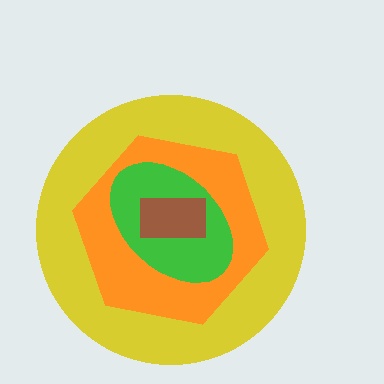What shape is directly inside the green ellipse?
The brown rectangle.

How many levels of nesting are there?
4.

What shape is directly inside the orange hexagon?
The green ellipse.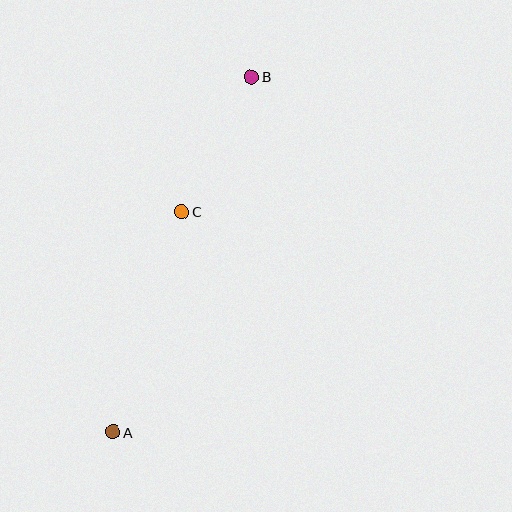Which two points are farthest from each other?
Points A and B are farthest from each other.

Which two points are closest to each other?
Points B and C are closest to each other.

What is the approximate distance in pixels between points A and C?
The distance between A and C is approximately 231 pixels.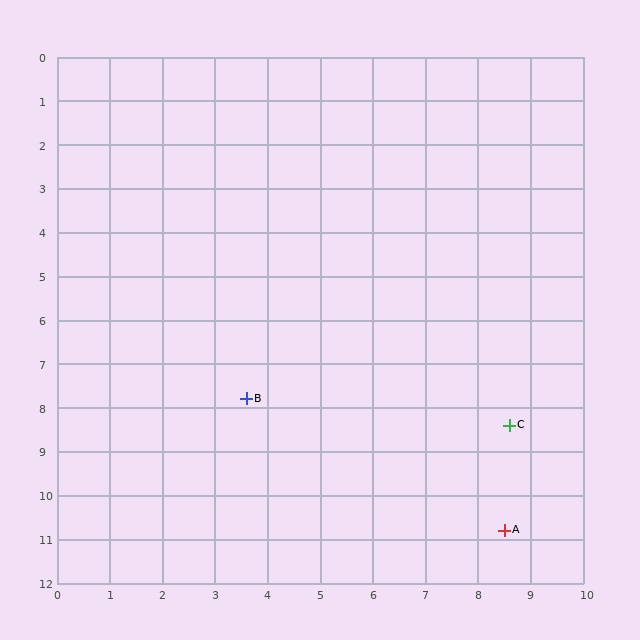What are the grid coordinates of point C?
Point C is at approximately (8.6, 8.4).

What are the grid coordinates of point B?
Point B is at approximately (3.6, 7.8).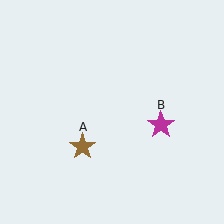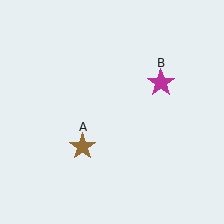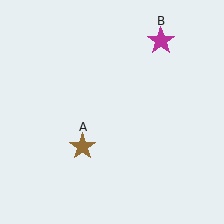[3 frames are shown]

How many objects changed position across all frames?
1 object changed position: magenta star (object B).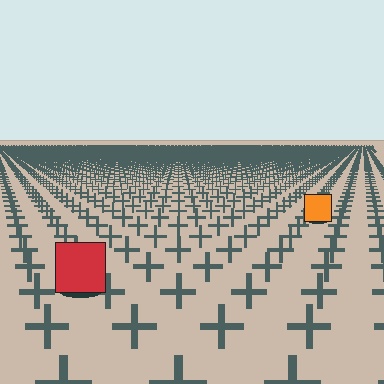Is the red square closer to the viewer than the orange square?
Yes. The red square is closer — you can tell from the texture gradient: the ground texture is coarser near it.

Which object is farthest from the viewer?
The orange square is farthest from the viewer. It appears smaller and the ground texture around it is denser.